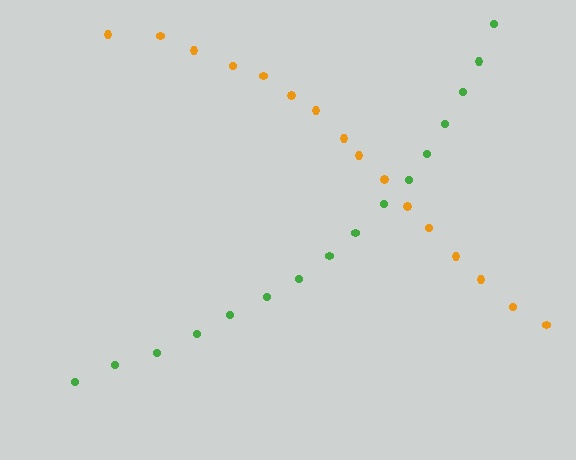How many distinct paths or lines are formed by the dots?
There are 2 distinct paths.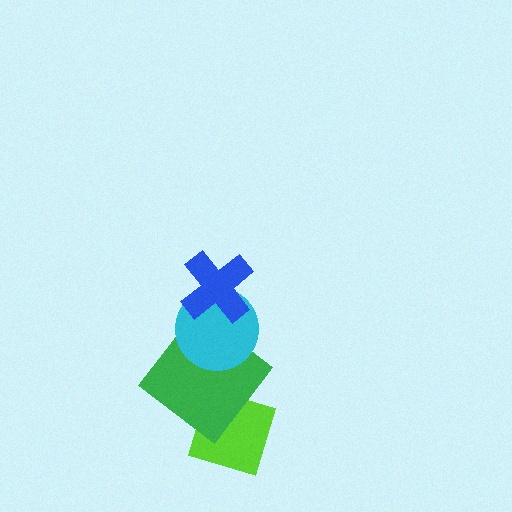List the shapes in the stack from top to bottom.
From top to bottom: the blue cross, the cyan circle, the green diamond, the lime diamond.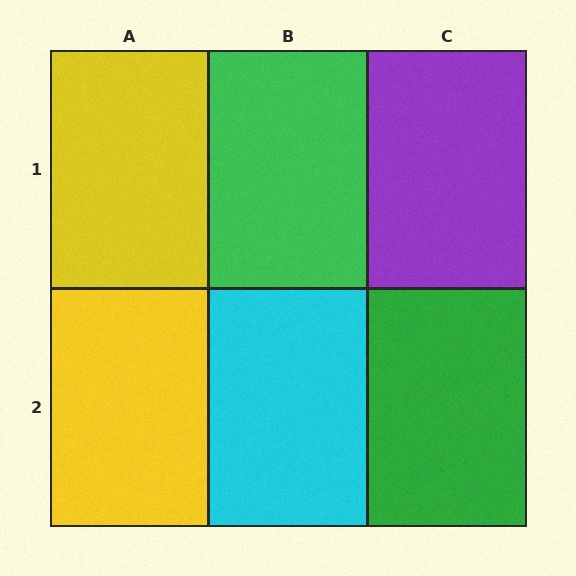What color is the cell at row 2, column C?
Green.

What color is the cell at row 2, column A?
Yellow.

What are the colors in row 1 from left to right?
Yellow, green, purple.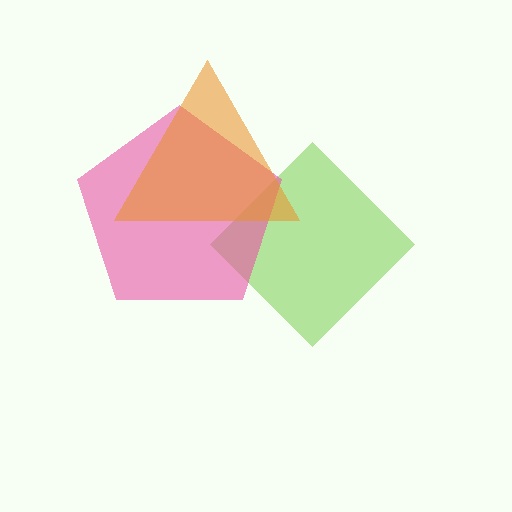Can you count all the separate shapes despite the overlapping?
Yes, there are 3 separate shapes.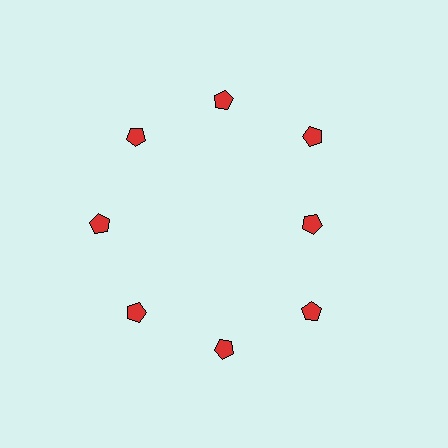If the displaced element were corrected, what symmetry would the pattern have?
It would have 8-fold rotational symmetry — the pattern would map onto itself every 45 degrees.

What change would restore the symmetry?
The symmetry would be restored by moving it outward, back onto the ring so that all 8 pentagons sit at equal angles and equal distance from the center.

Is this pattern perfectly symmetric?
No. The 8 red pentagons are arranged in a ring, but one element near the 3 o'clock position is pulled inward toward the center, breaking the 8-fold rotational symmetry.